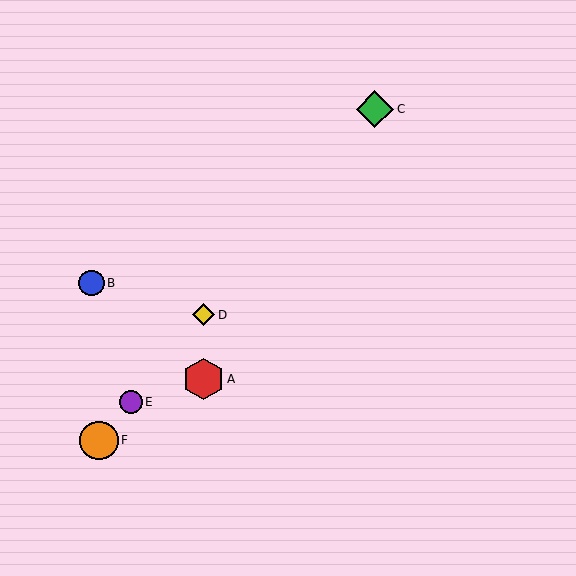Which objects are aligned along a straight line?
Objects C, D, E, F are aligned along a straight line.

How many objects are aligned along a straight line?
4 objects (C, D, E, F) are aligned along a straight line.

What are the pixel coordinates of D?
Object D is at (204, 315).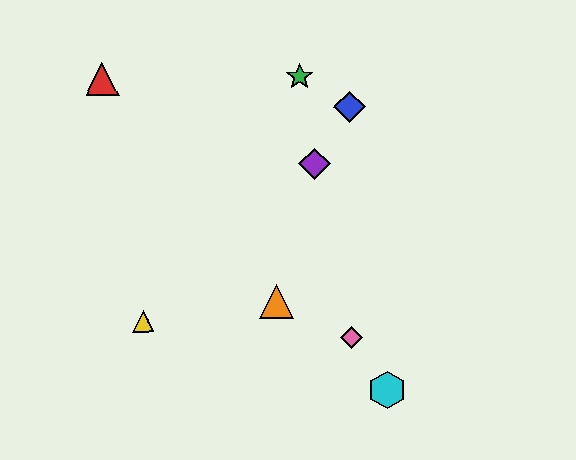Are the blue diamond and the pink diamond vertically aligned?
Yes, both are at x≈349.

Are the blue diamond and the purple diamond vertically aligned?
No, the blue diamond is at x≈349 and the purple diamond is at x≈315.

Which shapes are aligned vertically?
The blue diamond, the pink diamond are aligned vertically.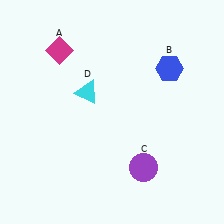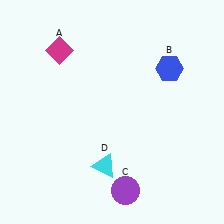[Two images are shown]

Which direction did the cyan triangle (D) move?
The cyan triangle (D) moved down.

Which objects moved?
The objects that moved are: the purple circle (C), the cyan triangle (D).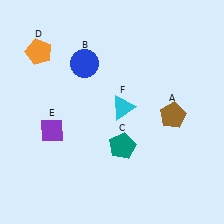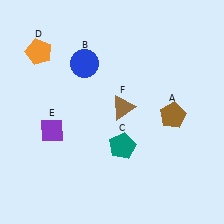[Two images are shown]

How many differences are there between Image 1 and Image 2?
There is 1 difference between the two images.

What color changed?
The triangle (F) changed from cyan in Image 1 to brown in Image 2.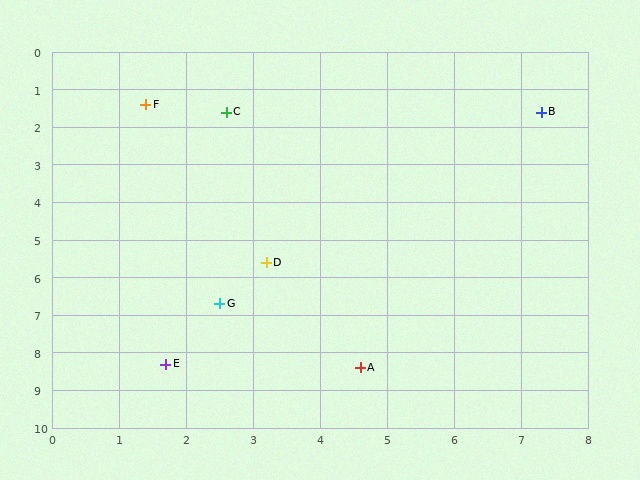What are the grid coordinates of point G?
Point G is at approximately (2.5, 6.7).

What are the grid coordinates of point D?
Point D is at approximately (3.2, 5.6).